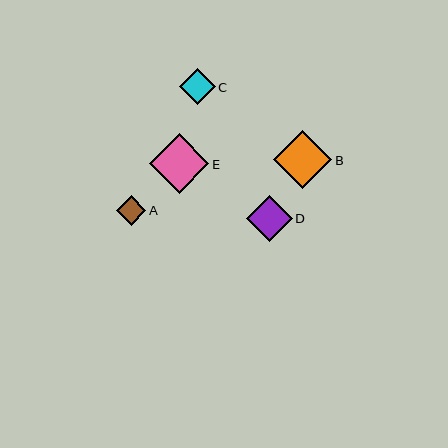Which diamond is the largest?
Diamond E is the largest with a size of approximately 59 pixels.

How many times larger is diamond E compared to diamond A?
Diamond E is approximately 2.0 times the size of diamond A.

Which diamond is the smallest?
Diamond A is the smallest with a size of approximately 30 pixels.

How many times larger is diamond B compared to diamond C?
Diamond B is approximately 1.6 times the size of diamond C.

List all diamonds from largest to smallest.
From largest to smallest: E, B, D, C, A.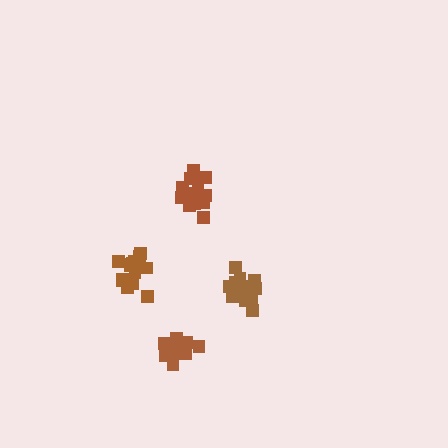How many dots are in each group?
Group 1: 14 dots, Group 2: 14 dots, Group 3: 16 dots, Group 4: 14 dots (58 total).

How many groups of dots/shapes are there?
There are 4 groups.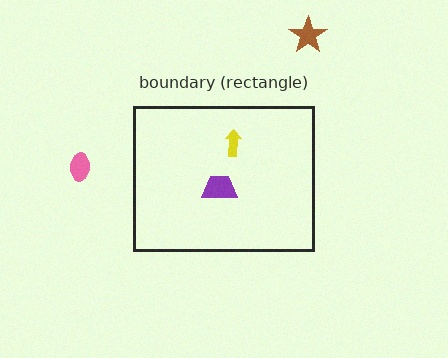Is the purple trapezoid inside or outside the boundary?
Inside.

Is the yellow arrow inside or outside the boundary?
Inside.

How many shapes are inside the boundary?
2 inside, 2 outside.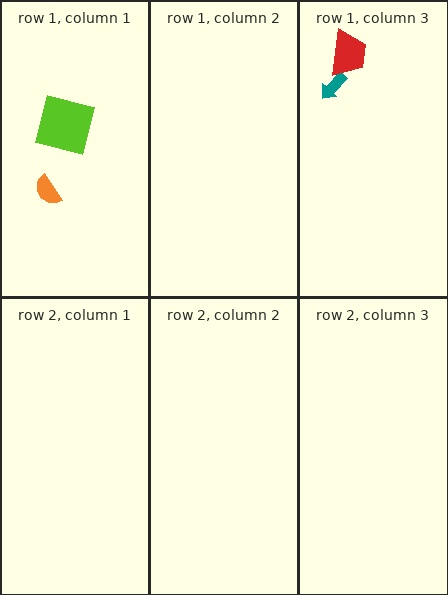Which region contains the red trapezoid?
The row 1, column 3 region.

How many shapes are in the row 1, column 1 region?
2.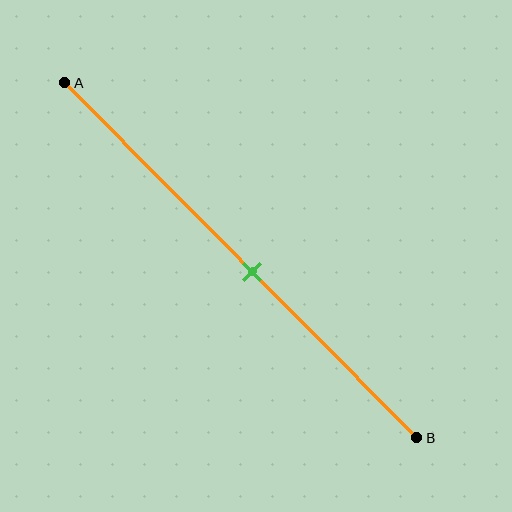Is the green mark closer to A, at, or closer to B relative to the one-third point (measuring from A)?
The green mark is closer to point B than the one-third point of segment AB.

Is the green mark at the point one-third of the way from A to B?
No, the mark is at about 55% from A, not at the 33% one-third point.